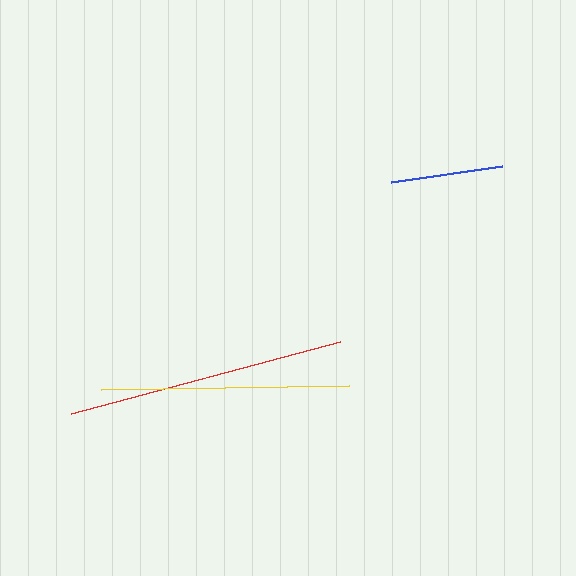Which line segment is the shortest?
The blue line is the shortest at approximately 113 pixels.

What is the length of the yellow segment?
The yellow segment is approximately 248 pixels long.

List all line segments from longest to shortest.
From longest to shortest: red, yellow, blue.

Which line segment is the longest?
The red line is the longest at approximately 278 pixels.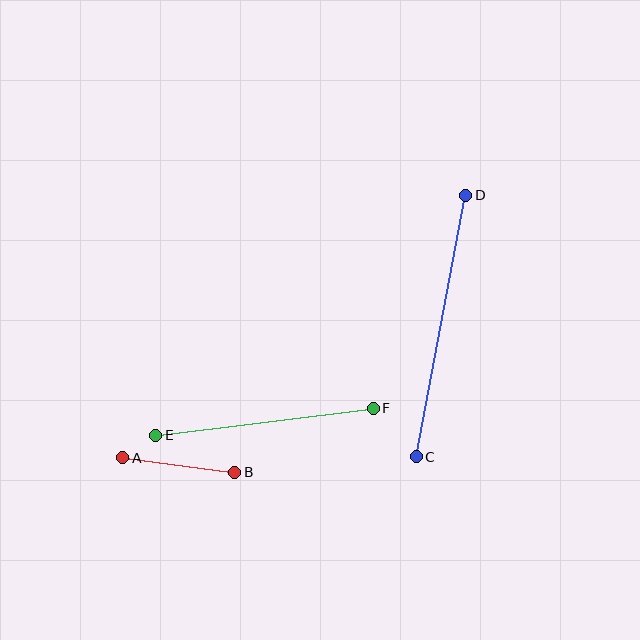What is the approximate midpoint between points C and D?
The midpoint is at approximately (441, 326) pixels.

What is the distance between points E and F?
The distance is approximately 219 pixels.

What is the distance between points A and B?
The distance is approximately 113 pixels.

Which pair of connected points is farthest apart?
Points C and D are farthest apart.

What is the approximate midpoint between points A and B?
The midpoint is at approximately (179, 465) pixels.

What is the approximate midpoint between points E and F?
The midpoint is at approximately (265, 422) pixels.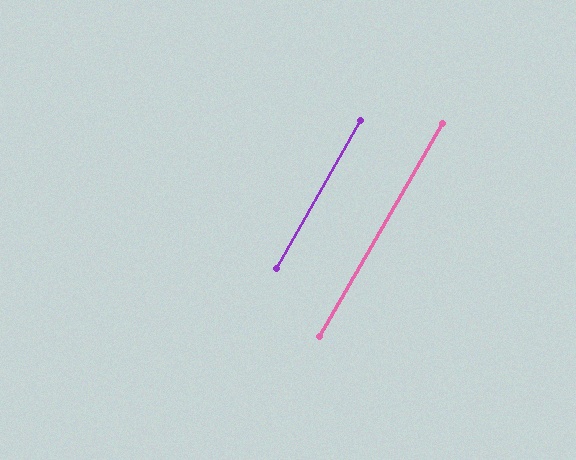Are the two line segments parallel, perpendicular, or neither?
Parallel — their directions differ by only 0.4°.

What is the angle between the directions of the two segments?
Approximately 0 degrees.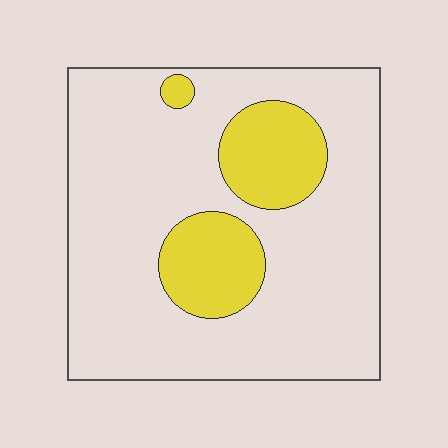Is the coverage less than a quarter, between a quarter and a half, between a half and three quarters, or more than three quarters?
Less than a quarter.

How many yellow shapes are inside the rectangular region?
3.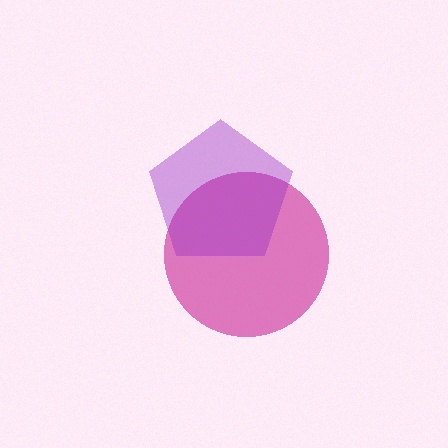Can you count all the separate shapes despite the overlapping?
Yes, there are 2 separate shapes.